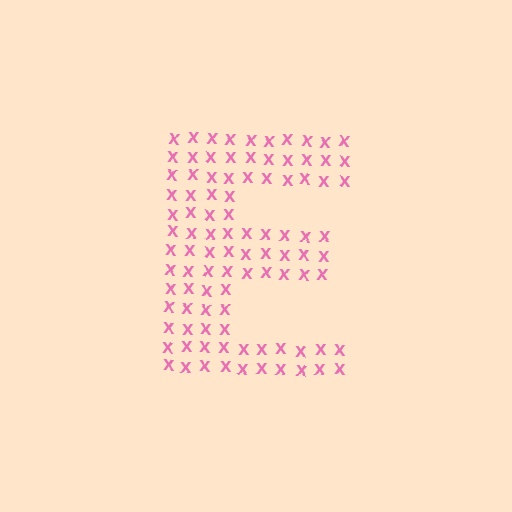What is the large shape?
The large shape is the letter E.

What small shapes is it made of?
It is made of small letter X's.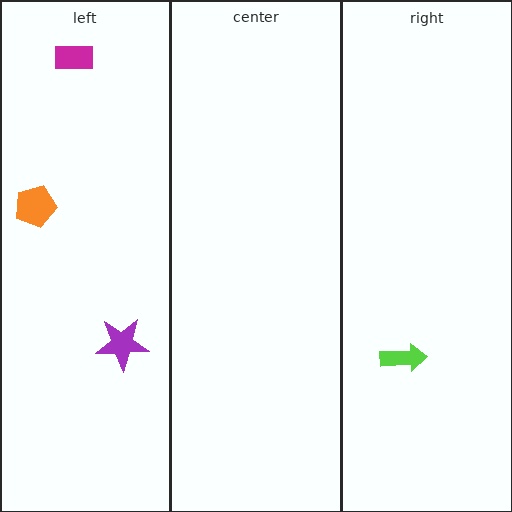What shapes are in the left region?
The purple star, the magenta rectangle, the orange pentagon.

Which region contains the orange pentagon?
The left region.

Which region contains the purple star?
The left region.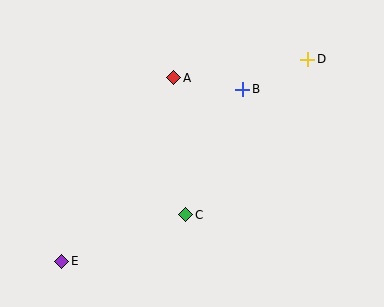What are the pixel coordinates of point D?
Point D is at (308, 59).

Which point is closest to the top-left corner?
Point A is closest to the top-left corner.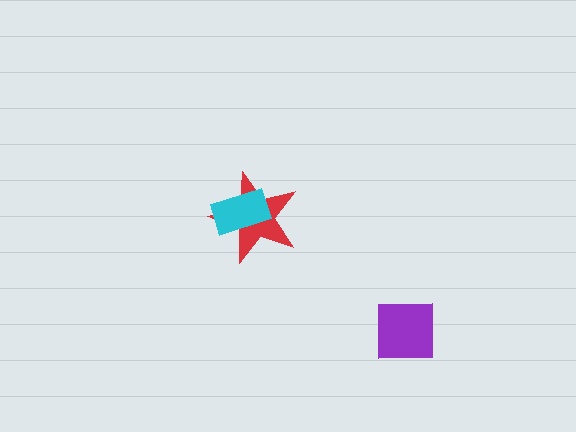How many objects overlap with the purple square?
0 objects overlap with the purple square.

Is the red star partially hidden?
Yes, it is partially covered by another shape.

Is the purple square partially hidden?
No, no other shape covers it.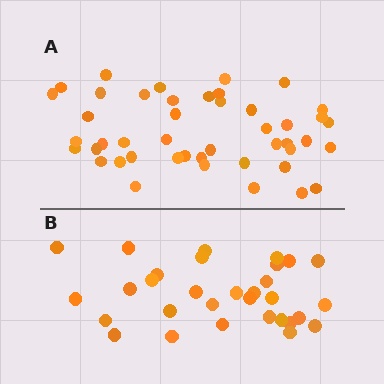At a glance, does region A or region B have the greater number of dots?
Region A (the top region) has more dots.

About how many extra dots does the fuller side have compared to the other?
Region A has approximately 15 more dots than region B.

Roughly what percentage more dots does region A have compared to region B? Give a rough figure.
About 45% more.